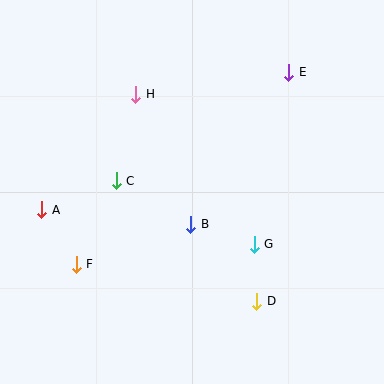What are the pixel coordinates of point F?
Point F is at (76, 264).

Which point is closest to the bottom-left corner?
Point F is closest to the bottom-left corner.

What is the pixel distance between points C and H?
The distance between C and H is 89 pixels.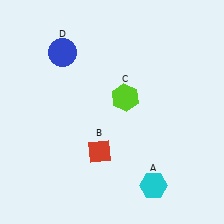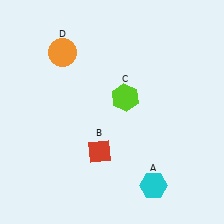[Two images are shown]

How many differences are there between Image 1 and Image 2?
There is 1 difference between the two images.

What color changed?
The circle (D) changed from blue in Image 1 to orange in Image 2.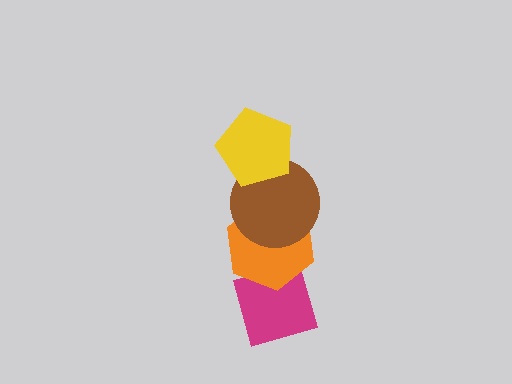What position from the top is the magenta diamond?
The magenta diamond is 4th from the top.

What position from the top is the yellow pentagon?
The yellow pentagon is 1st from the top.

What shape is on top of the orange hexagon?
The brown circle is on top of the orange hexagon.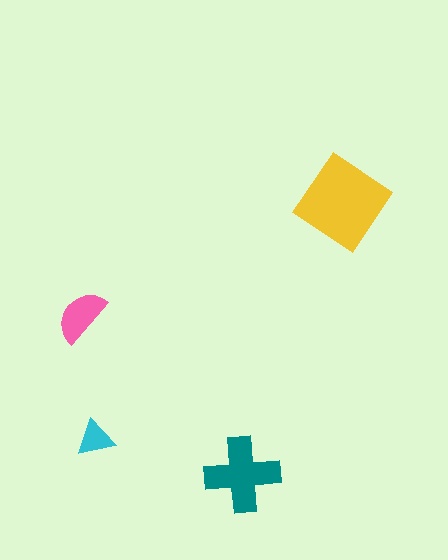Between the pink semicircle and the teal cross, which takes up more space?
The teal cross.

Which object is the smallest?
The cyan triangle.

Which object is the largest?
The yellow diamond.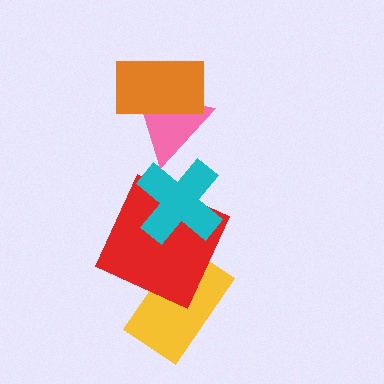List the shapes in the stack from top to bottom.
From top to bottom: the orange rectangle, the pink triangle, the cyan cross, the red square, the yellow rectangle.